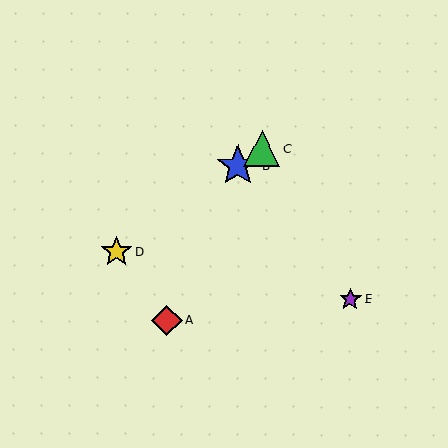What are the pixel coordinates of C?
Object C is at (262, 149).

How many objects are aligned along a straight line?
3 objects (B, C, D) are aligned along a straight line.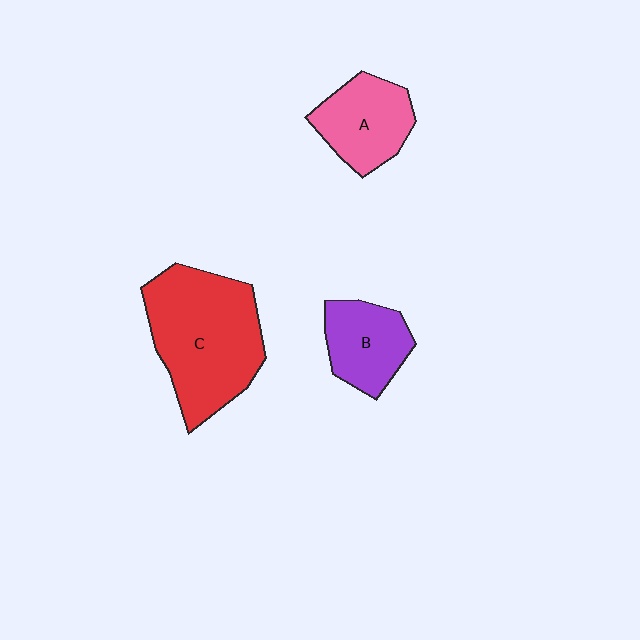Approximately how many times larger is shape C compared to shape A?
Approximately 1.9 times.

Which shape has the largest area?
Shape C (red).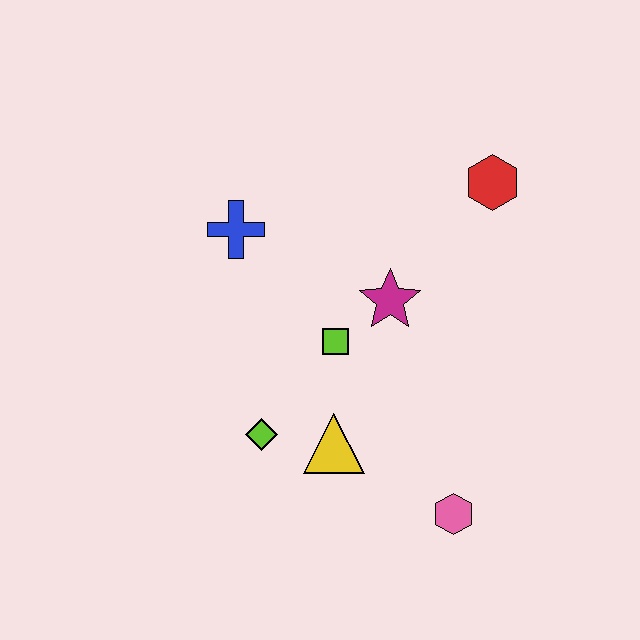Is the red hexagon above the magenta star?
Yes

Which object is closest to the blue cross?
The lime square is closest to the blue cross.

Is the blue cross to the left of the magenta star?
Yes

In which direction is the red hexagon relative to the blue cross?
The red hexagon is to the right of the blue cross.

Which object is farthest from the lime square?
The red hexagon is farthest from the lime square.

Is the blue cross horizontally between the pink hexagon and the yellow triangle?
No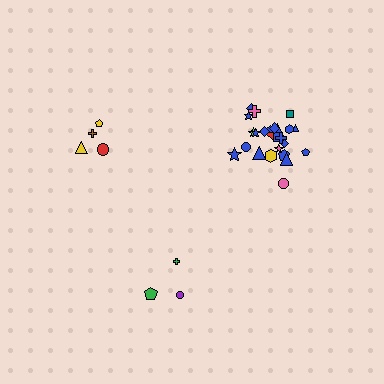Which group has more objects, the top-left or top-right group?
The top-right group.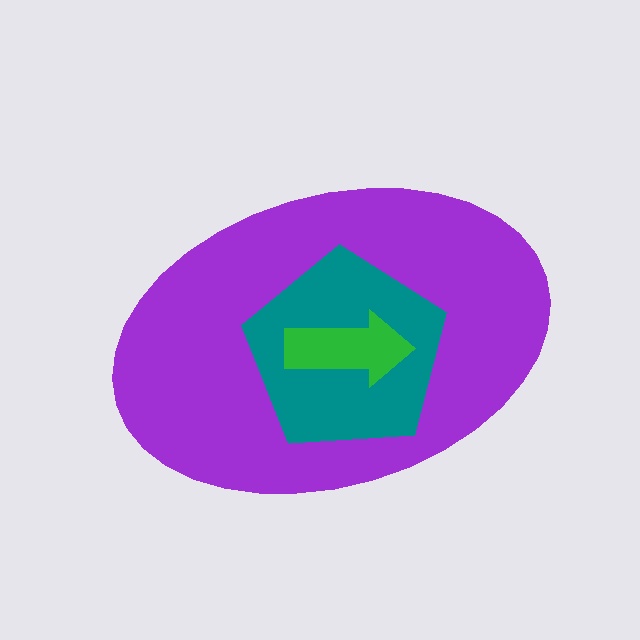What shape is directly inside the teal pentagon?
The green arrow.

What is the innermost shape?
The green arrow.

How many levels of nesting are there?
3.